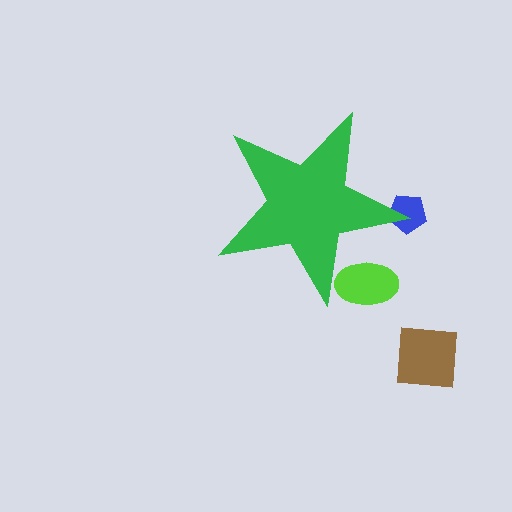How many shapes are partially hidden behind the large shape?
2 shapes are partially hidden.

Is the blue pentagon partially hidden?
Yes, the blue pentagon is partially hidden behind the green star.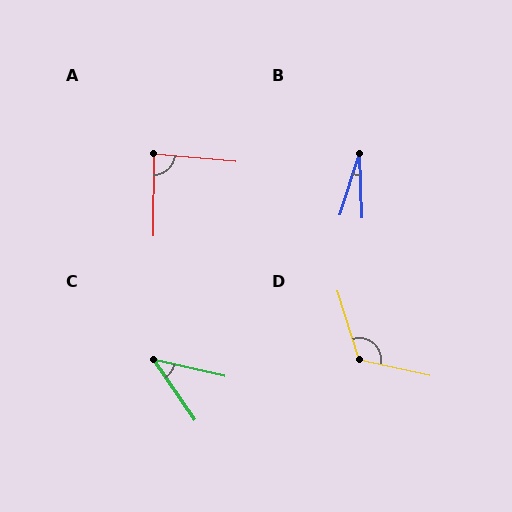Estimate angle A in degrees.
Approximately 85 degrees.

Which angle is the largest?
D, at approximately 120 degrees.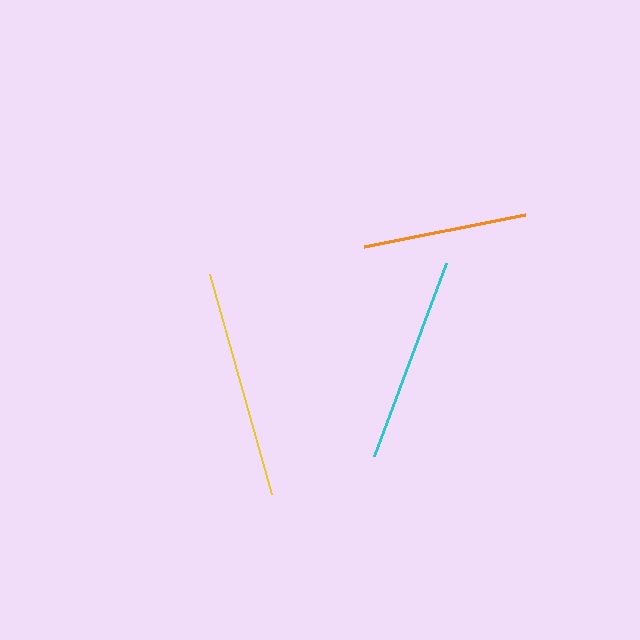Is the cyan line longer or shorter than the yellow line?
The yellow line is longer than the cyan line.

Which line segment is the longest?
The yellow line is the longest at approximately 229 pixels.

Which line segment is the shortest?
The orange line is the shortest at approximately 164 pixels.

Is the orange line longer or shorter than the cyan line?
The cyan line is longer than the orange line.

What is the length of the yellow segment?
The yellow segment is approximately 229 pixels long.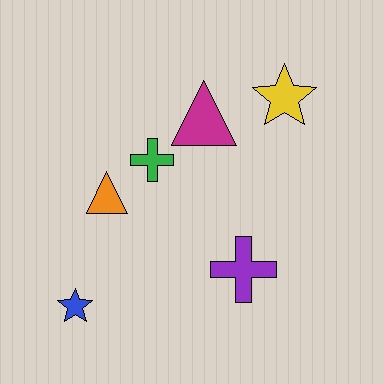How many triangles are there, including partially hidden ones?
There are 2 triangles.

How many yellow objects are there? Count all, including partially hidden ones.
There is 1 yellow object.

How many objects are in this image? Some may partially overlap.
There are 6 objects.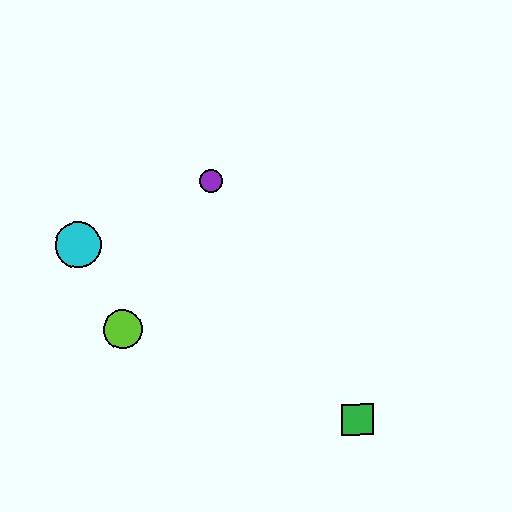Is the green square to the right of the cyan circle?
Yes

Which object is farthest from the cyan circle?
The green square is farthest from the cyan circle.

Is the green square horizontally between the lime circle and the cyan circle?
No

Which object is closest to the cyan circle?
The lime circle is closest to the cyan circle.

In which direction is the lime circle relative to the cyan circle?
The lime circle is below the cyan circle.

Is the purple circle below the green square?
No